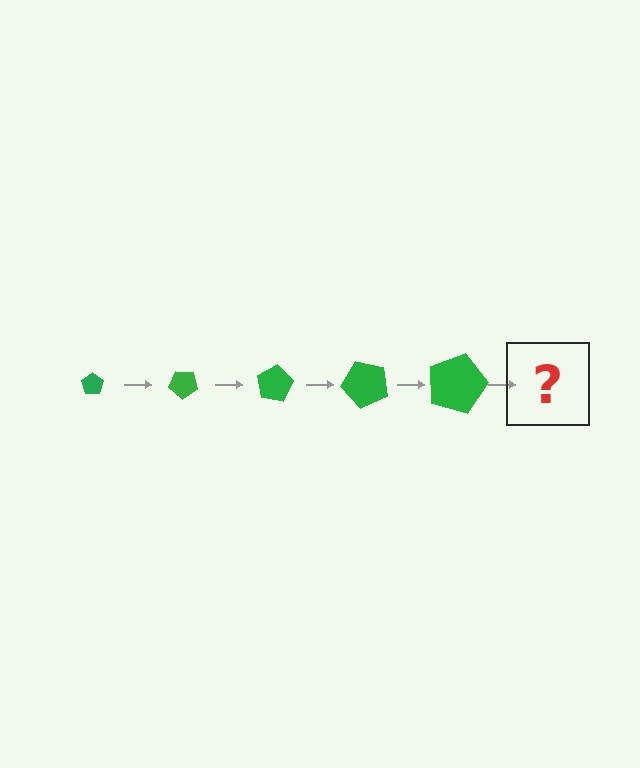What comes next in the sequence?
The next element should be a pentagon, larger than the previous one and rotated 200 degrees from the start.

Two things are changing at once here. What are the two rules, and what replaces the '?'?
The two rules are that the pentagon grows larger each step and it rotates 40 degrees each step. The '?' should be a pentagon, larger than the previous one and rotated 200 degrees from the start.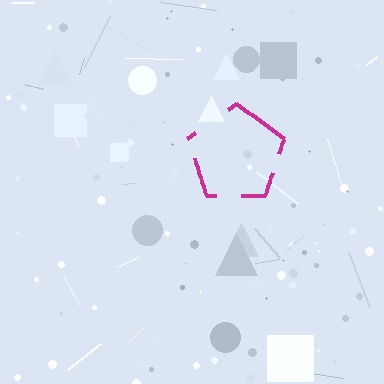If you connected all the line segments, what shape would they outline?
They would outline a pentagon.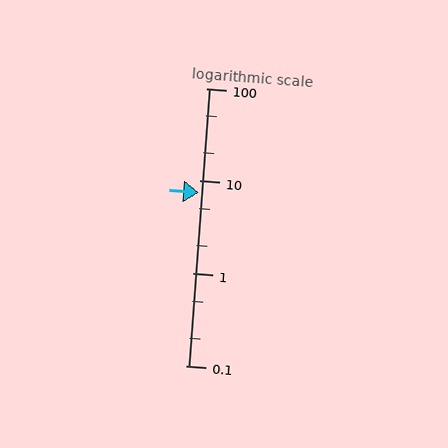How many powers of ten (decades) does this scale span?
The scale spans 3 decades, from 0.1 to 100.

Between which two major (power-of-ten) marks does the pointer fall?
The pointer is between 1 and 10.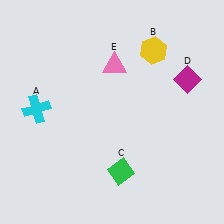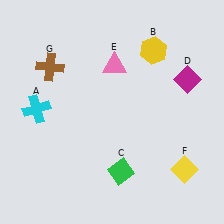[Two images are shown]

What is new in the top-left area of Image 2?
A brown cross (G) was added in the top-left area of Image 2.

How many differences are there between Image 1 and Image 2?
There are 2 differences between the two images.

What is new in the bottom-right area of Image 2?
A yellow diamond (F) was added in the bottom-right area of Image 2.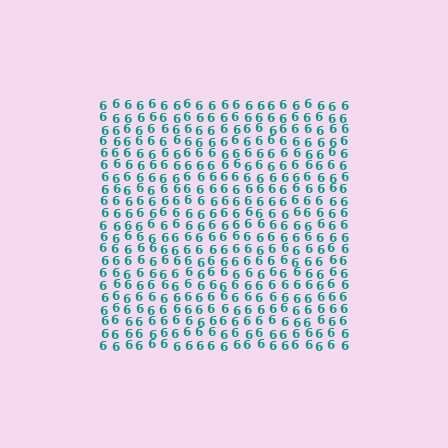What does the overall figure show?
The overall figure shows a square.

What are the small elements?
The small elements are digit 6's.